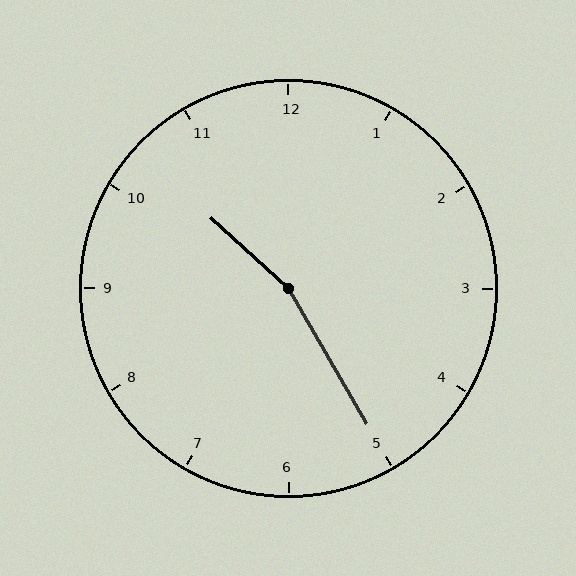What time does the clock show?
10:25.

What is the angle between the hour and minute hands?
Approximately 162 degrees.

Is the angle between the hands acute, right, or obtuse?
It is obtuse.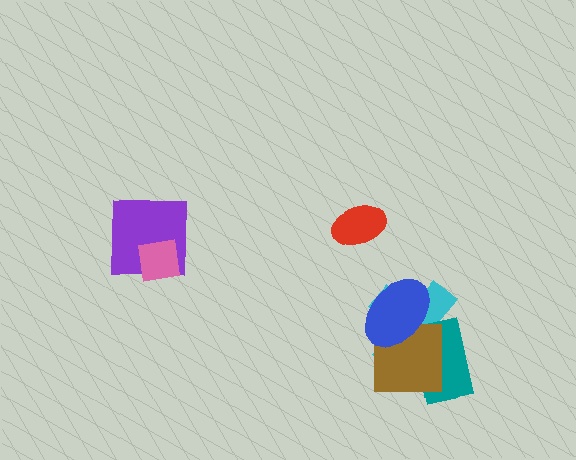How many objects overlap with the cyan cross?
3 objects overlap with the cyan cross.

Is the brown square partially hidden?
Yes, it is partially covered by another shape.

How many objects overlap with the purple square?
1 object overlaps with the purple square.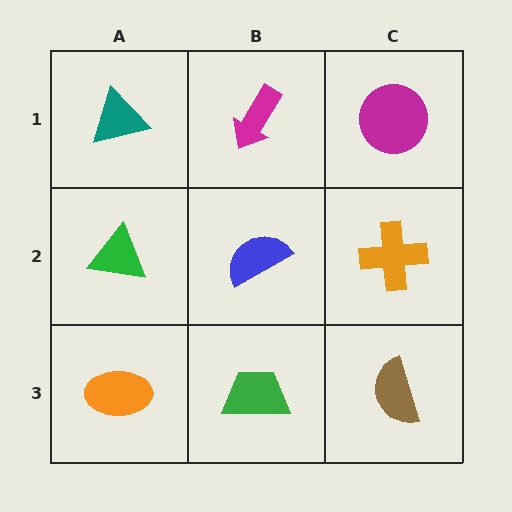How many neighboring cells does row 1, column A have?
2.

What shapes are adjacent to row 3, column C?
An orange cross (row 2, column C), a green trapezoid (row 3, column B).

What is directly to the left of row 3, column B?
An orange ellipse.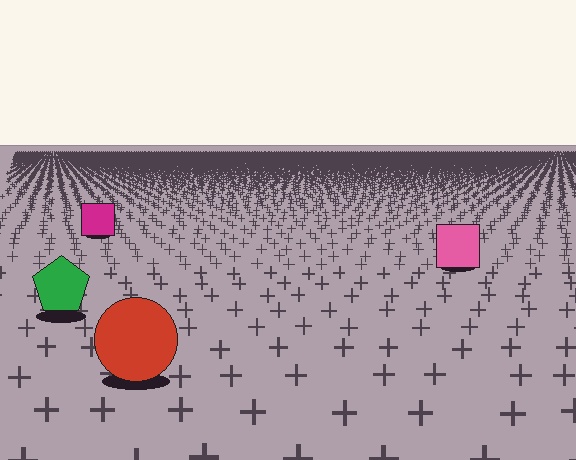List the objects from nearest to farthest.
From nearest to farthest: the red circle, the green pentagon, the pink square, the magenta square.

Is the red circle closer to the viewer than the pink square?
Yes. The red circle is closer — you can tell from the texture gradient: the ground texture is coarser near it.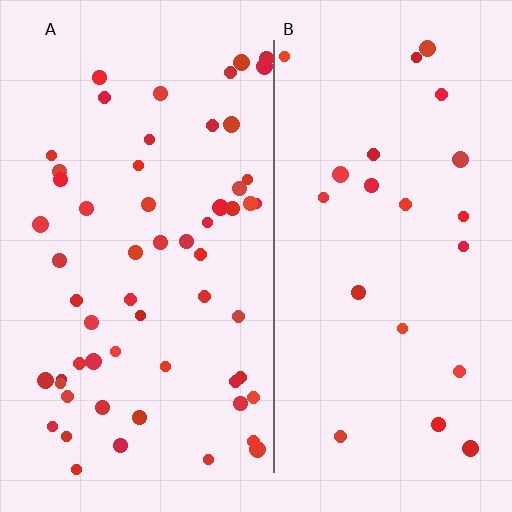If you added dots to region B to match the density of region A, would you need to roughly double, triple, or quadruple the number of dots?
Approximately triple.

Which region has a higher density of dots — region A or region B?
A (the left).